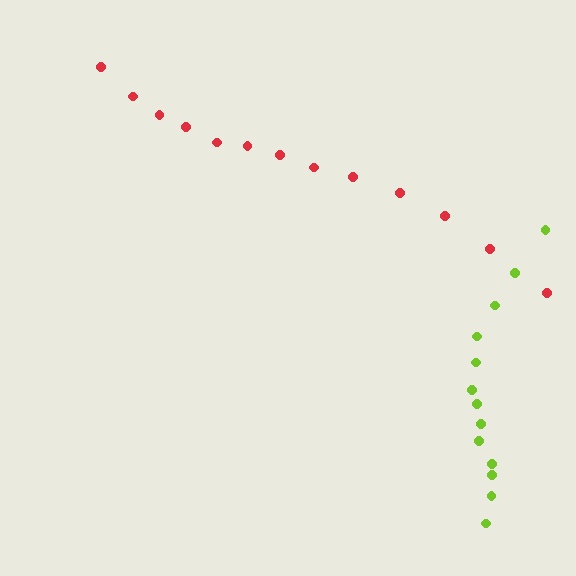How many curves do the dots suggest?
There are 2 distinct paths.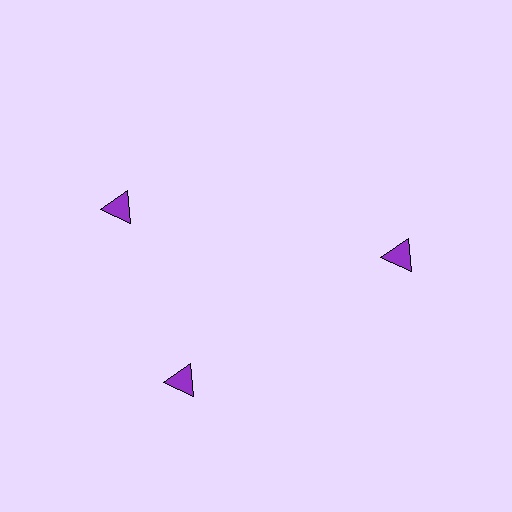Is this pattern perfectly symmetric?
No. The 3 purple triangles are arranged in a ring, but one element near the 11 o'clock position is rotated out of alignment along the ring, breaking the 3-fold rotational symmetry.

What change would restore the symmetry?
The symmetry would be restored by rotating it back into even spacing with its neighbors so that all 3 triangles sit at equal angles and equal distance from the center.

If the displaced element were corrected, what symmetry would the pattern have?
It would have 3-fold rotational symmetry — the pattern would map onto itself every 120 degrees.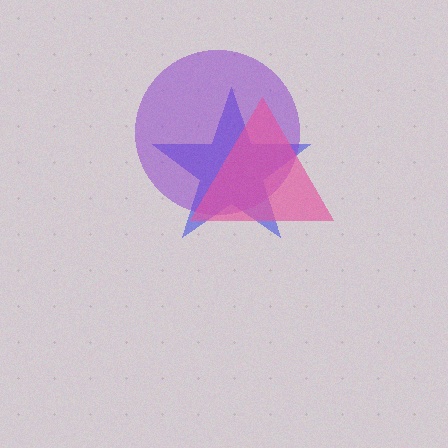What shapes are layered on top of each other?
The layered shapes are: a blue star, a purple circle, a pink triangle.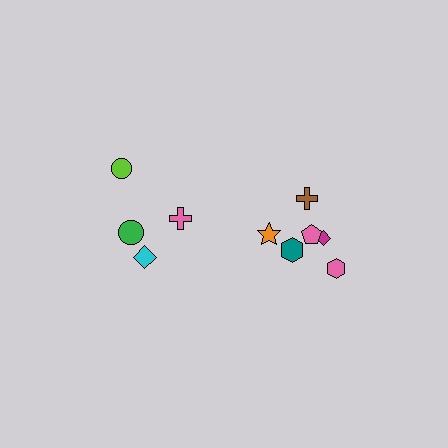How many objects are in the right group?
There are 6 objects.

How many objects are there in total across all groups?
There are 10 objects.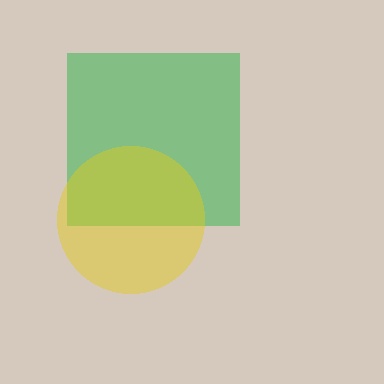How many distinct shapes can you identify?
There are 2 distinct shapes: a green square, a yellow circle.